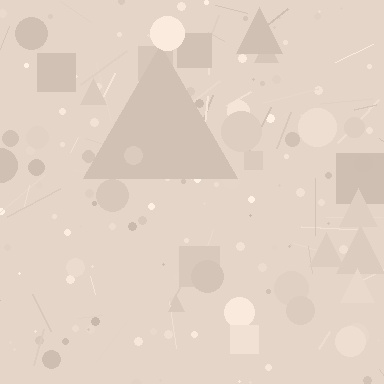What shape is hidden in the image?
A triangle is hidden in the image.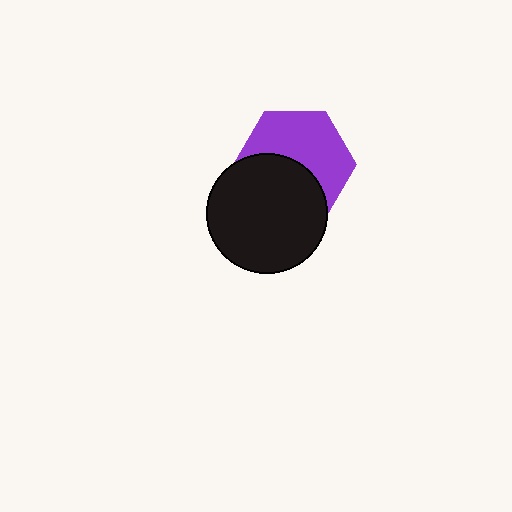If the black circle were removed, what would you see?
You would see the complete purple hexagon.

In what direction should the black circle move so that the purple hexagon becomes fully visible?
The black circle should move down. That is the shortest direction to clear the overlap and leave the purple hexagon fully visible.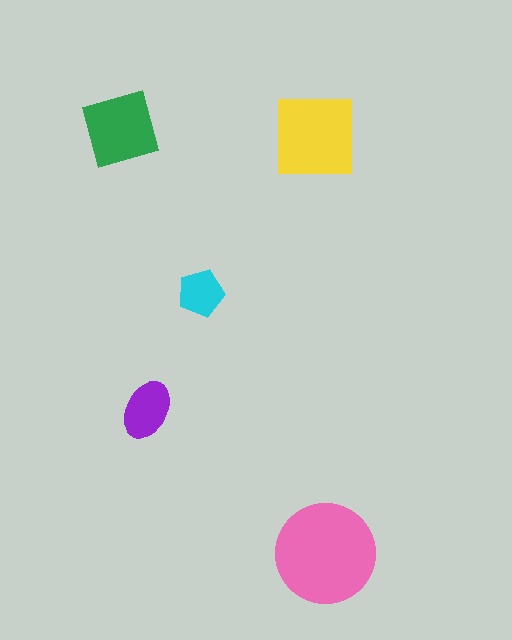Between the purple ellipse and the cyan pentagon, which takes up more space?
The purple ellipse.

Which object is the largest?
The pink circle.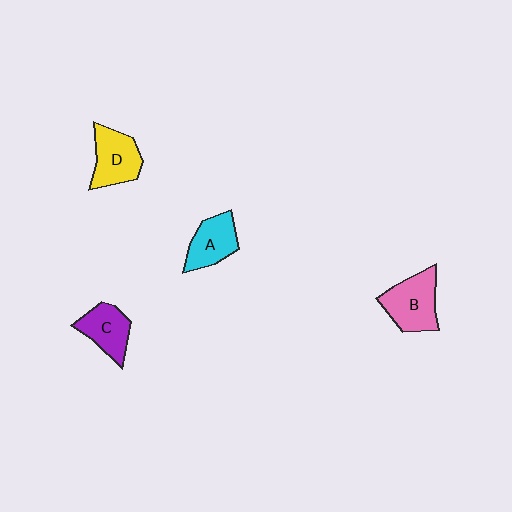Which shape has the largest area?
Shape B (pink).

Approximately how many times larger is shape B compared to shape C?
Approximately 1.3 times.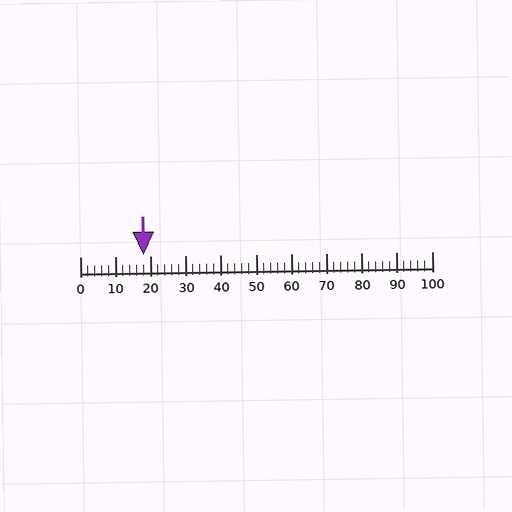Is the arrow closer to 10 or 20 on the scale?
The arrow is closer to 20.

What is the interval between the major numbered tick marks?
The major tick marks are spaced 10 units apart.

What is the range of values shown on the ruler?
The ruler shows values from 0 to 100.